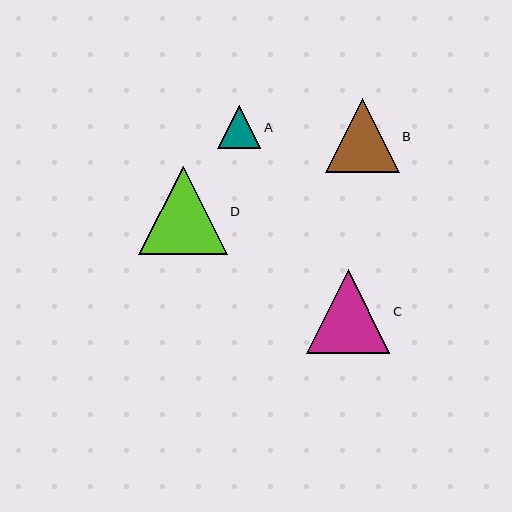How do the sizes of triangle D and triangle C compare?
Triangle D and triangle C are approximately the same size.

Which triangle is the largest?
Triangle D is the largest with a size of approximately 88 pixels.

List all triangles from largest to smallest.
From largest to smallest: D, C, B, A.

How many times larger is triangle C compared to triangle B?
Triangle C is approximately 1.1 times the size of triangle B.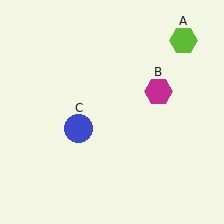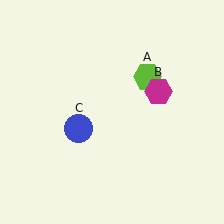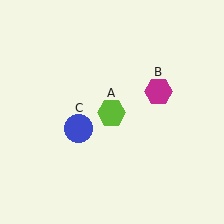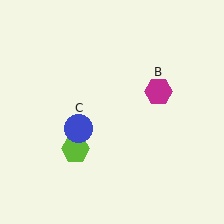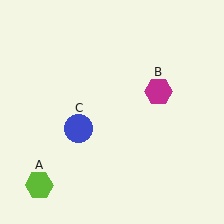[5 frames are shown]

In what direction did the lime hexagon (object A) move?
The lime hexagon (object A) moved down and to the left.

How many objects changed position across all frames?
1 object changed position: lime hexagon (object A).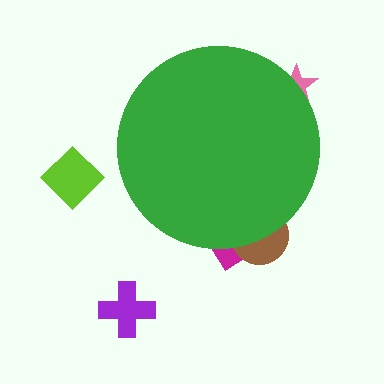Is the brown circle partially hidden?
Yes, the brown circle is partially hidden behind the green circle.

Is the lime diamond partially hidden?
No, the lime diamond is fully visible.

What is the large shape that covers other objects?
A green circle.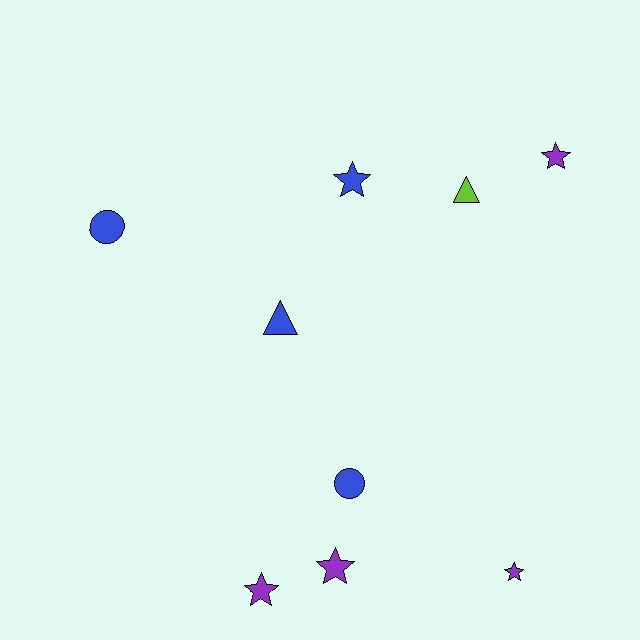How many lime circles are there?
There are no lime circles.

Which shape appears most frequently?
Star, with 5 objects.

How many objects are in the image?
There are 9 objects.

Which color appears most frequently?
Blue, with 4 objects.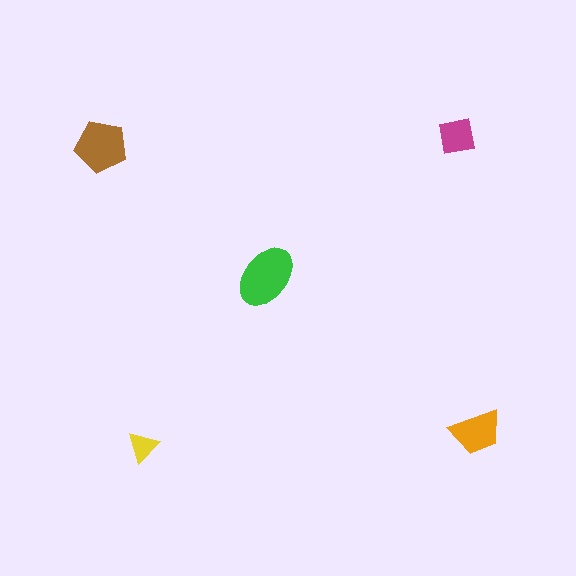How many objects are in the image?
There are 5 objects in the image.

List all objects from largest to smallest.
The green ellipse, the brown pentagon, the orange trapezoid, the magenta square, the yellow triangle.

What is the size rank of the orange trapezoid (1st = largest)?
3rd.